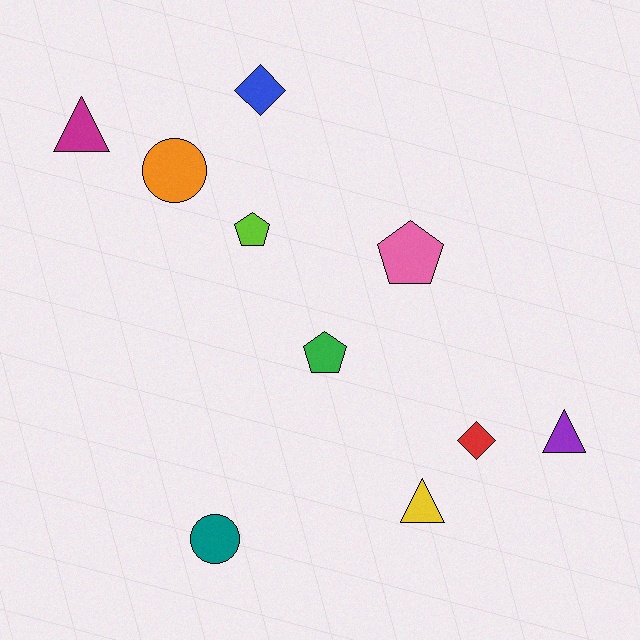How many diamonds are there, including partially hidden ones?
There are 2 diamonds.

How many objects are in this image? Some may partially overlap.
There are 10 objects.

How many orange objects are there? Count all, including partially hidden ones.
There is 1 orange object.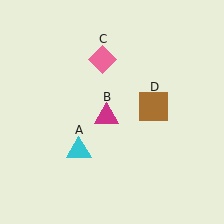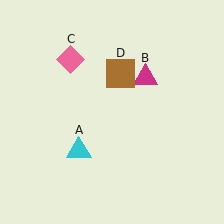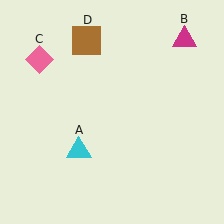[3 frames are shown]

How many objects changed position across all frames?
3 objects changed position: magenta triangle (object B), pink diamond (object C), brown square (object D).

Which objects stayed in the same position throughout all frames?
Cyan triangle (object A) remained stationary.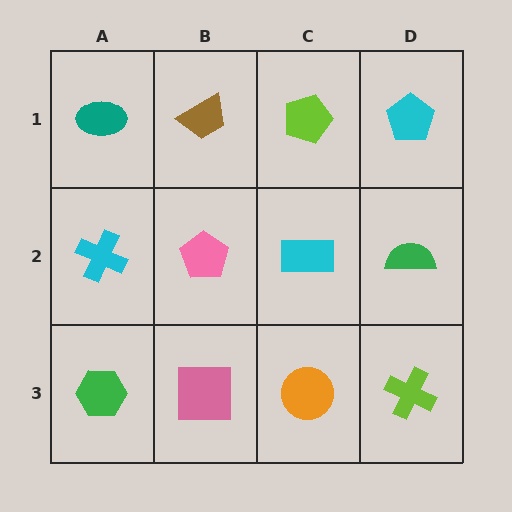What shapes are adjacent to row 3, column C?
A cyan rectangle (row 2, column C), a pink square (row 3, column B), a lime cross (row 3, column D).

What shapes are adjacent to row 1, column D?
A green semicircle (row 2, column D), a lime pentagon (row 1, column C).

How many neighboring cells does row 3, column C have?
3.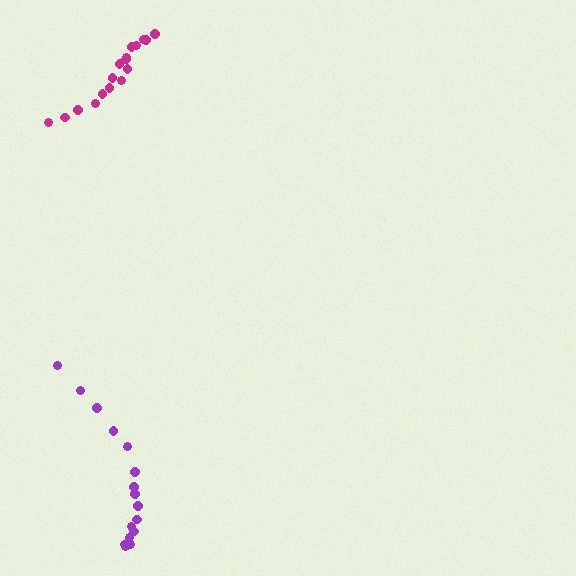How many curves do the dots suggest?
There are 2 distinct paths.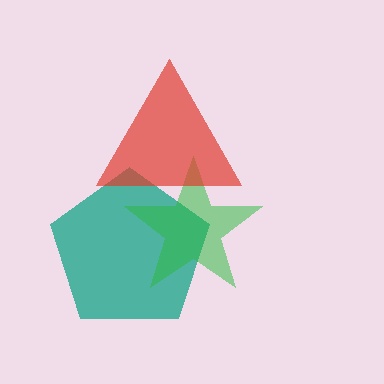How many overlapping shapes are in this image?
There are 3 overlapping shapes in the image.